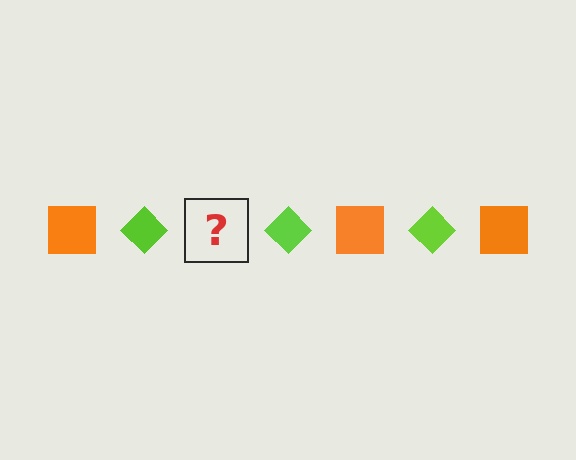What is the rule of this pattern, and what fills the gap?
The rule is that the pattern alternates between orange square and lime diamond. The gap should be filled with an orange square.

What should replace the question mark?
The question mark should be replaced with an orange square.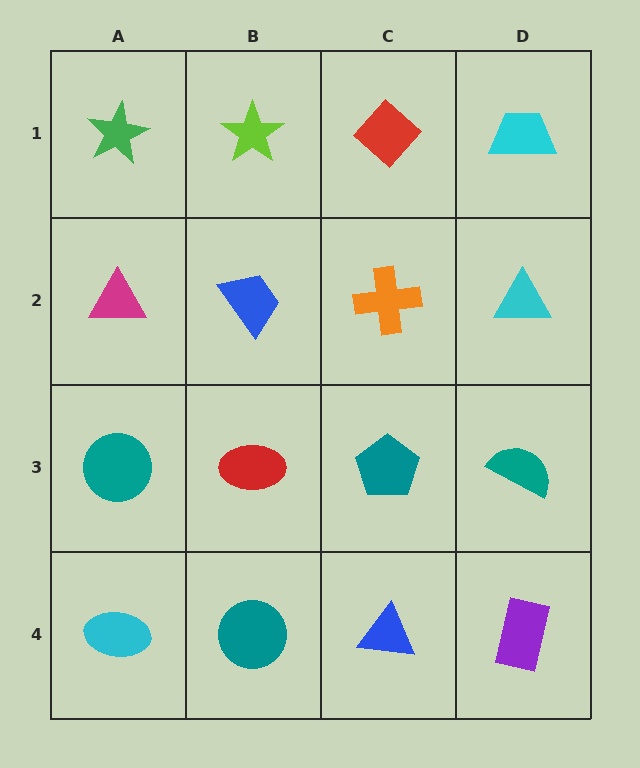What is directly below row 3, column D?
A purple rectangle.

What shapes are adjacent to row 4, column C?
A teal pentagon (row 3, column C), a teal circle (row 4, column B), a purple rectangle (row 4, column D).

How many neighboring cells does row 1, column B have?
3.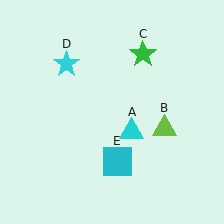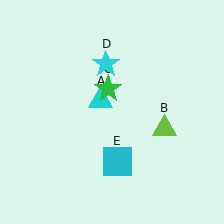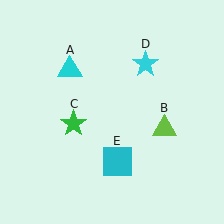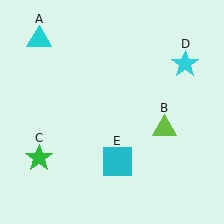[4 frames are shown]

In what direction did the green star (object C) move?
The green star (object C) moved down and to the left.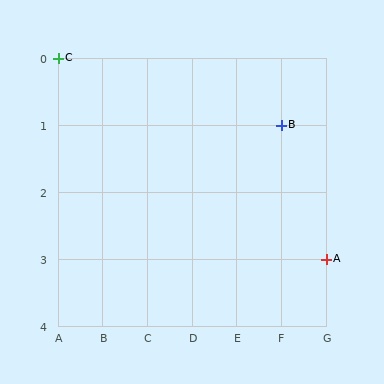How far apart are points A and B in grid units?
Points A and B are 1 column and 2 rows apart (about 2.2 grid units diagonally).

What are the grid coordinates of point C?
Point C is at grid coordinates (A, 0).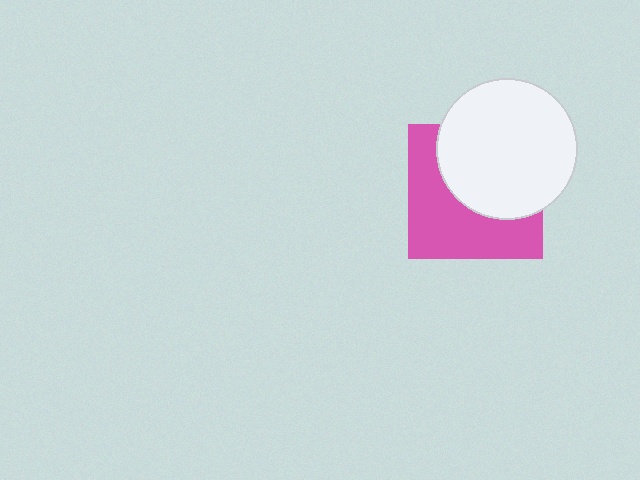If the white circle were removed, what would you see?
You would see the complete pink square.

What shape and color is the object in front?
The object in front is a white circle.